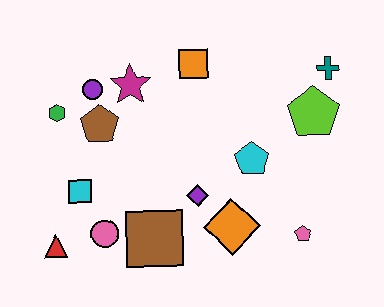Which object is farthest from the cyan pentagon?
The red triangle is farthest from the cyan pentagon.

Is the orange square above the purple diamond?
Yes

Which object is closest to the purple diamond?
The orange diamond is closest to the purple diamond.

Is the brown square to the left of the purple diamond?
Yes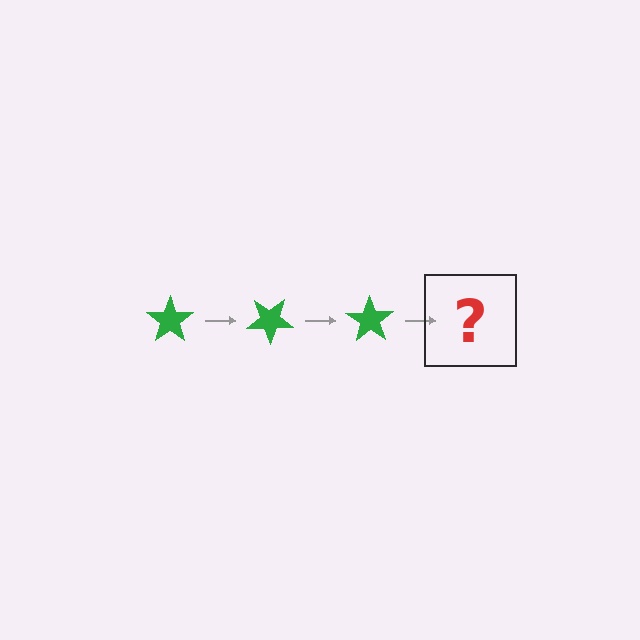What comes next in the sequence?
The next element should be a green star rotated 105 degrees.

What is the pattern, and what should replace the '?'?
The pattern is that the star rotates 35 degrees each step. The '?' should be a green star rotated 105 degrees.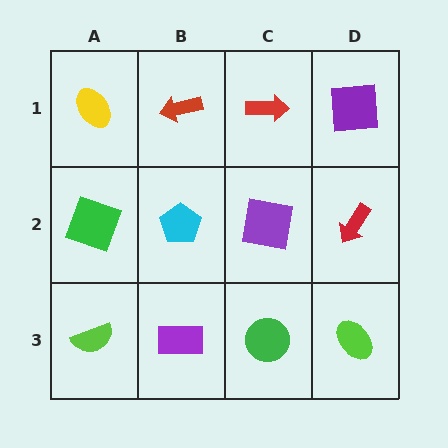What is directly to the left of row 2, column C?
A cyan pentagon.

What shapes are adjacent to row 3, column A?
A green square (row 2, column A), a purple rectangle (row 3, column B).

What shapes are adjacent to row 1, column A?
A green square (row 2, column A), a red arrow (row 1, column B).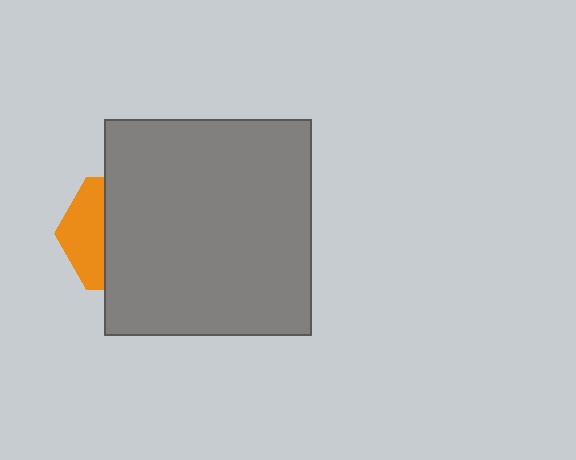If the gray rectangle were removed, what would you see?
You would see the complete orange hexagon.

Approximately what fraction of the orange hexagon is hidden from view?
Roughly 66% of the orange hexagon is hidden behind the gray rectangle.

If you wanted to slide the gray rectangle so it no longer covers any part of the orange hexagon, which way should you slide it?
Slide it right — that is the most direct way to separate the two shapes.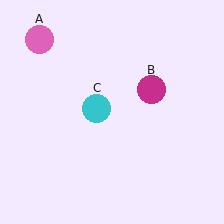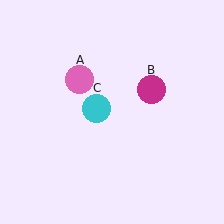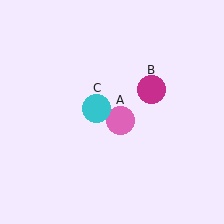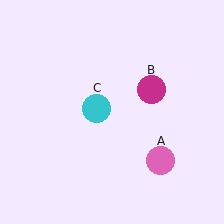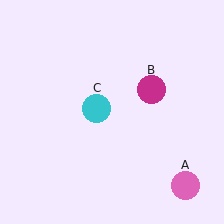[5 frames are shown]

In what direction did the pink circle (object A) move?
The pink circle (object A) moved down and to the right.